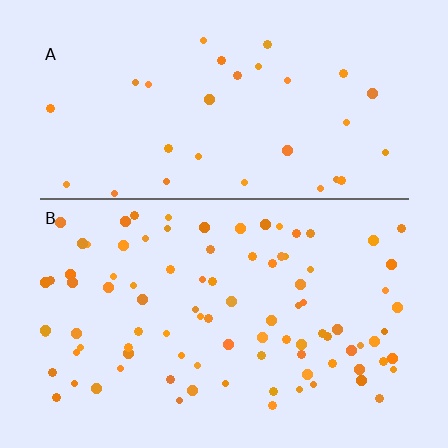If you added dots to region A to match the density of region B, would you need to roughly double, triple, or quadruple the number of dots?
Approximately triple.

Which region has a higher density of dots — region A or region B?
B (the bottom).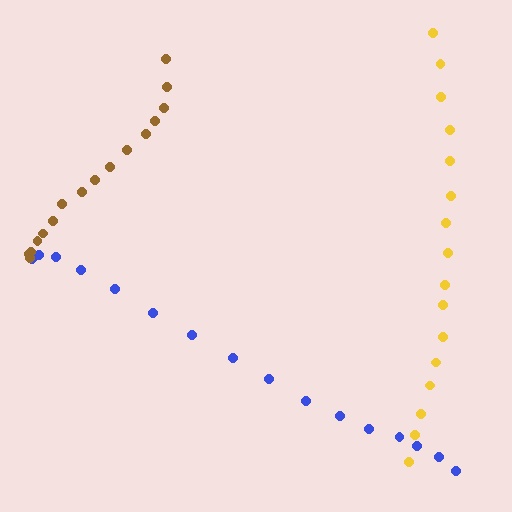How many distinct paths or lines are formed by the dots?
There are 3 distinct paths.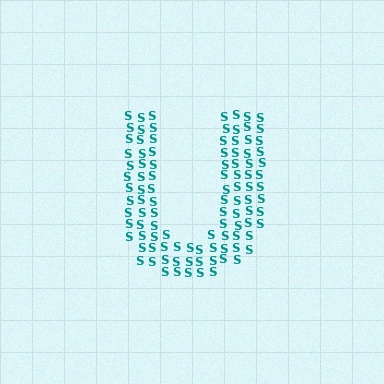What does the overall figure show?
The overall figure shows the letter U.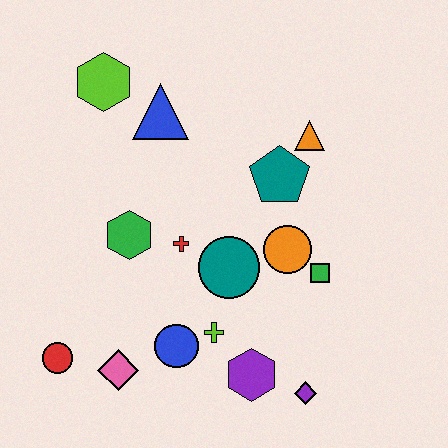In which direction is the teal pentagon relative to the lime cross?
The teal pentagon is above the lime cross.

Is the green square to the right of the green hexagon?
Yes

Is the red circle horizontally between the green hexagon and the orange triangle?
No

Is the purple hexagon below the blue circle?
Yes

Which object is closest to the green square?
The orange circle is closest to the green square.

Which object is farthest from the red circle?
The orange triangle is farthest from the red circle.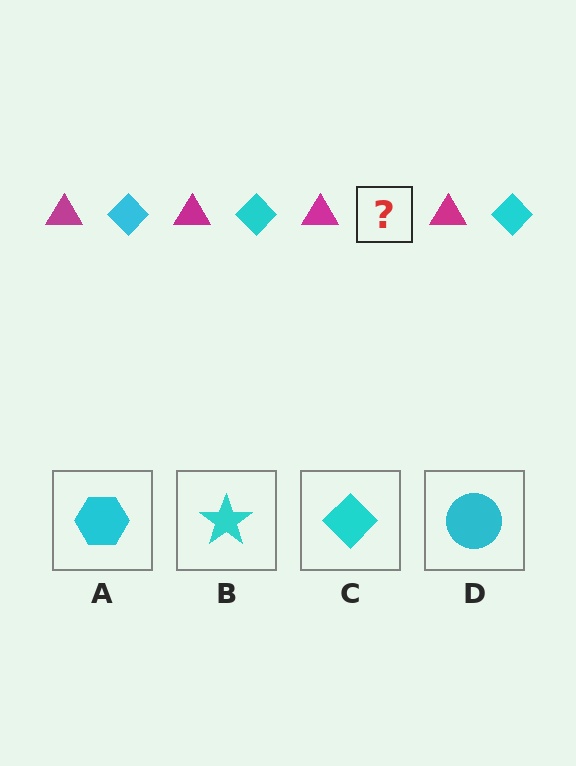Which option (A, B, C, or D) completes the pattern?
C.